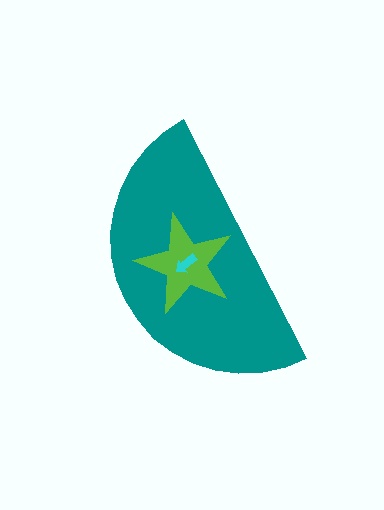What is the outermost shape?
The teal semicircle.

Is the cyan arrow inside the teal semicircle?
Yes.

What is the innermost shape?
The cyan arrow.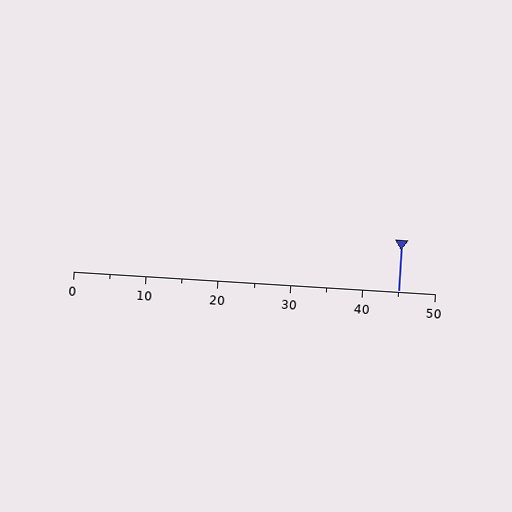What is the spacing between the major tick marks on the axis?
The major ticks are spaced 10 apart.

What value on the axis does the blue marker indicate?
The marker indicates approximately 45.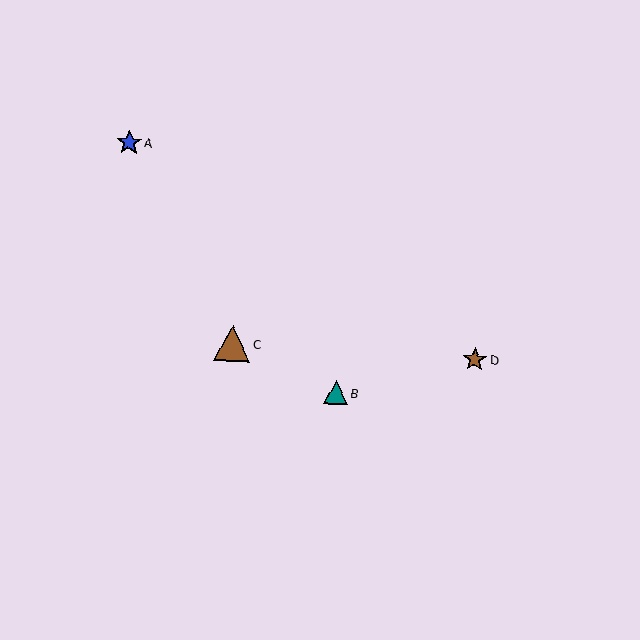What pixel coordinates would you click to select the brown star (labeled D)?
Click at (475, 360) to select the brown star D.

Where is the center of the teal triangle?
The center of the teal triangle is at (336, 393).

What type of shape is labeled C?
Shape C is a brown triangle.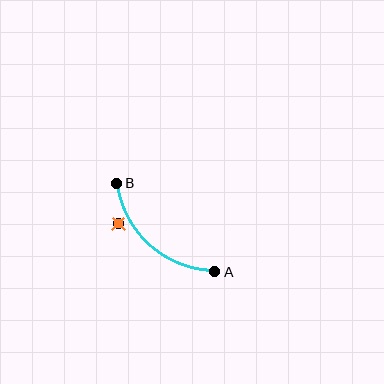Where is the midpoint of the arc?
The arc midpoint is the point on the curve farthest from the straight line joining A and B. It sits below and to the left of that line.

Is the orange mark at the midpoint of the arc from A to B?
No — the orange mark does not lie on the arc at all. It sits slightly outside the curve.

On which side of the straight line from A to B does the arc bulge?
The arc bulges below and to the left of the straight line connecting A and B.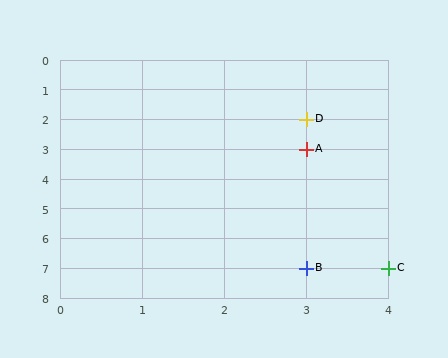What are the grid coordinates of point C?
Point C is at grid coordinates (4, 7).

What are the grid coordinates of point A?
Point A is at grid coordinates (3, 3).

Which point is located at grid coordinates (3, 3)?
Point A is at (3, 3).